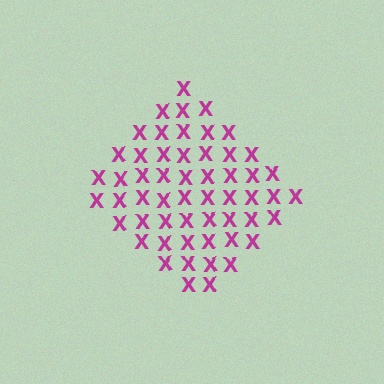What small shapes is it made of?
It is made of small letter X's.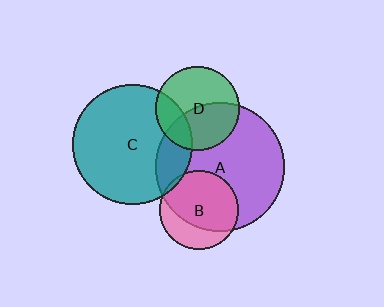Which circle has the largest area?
Circle A (purple).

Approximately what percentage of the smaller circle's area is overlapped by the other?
Approximately 25%.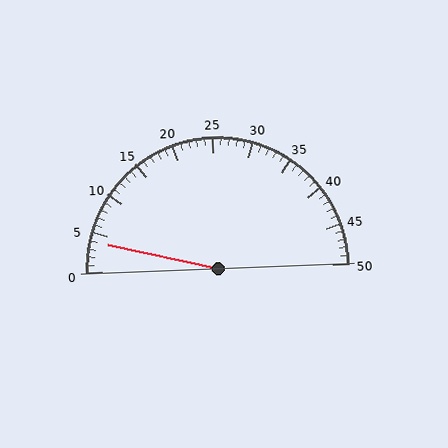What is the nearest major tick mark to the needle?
The nearest major tick mark is 5.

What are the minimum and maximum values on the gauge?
The gauge ranges from 0 to 50.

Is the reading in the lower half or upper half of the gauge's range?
The reading is in the lower half of the range (0 to 50).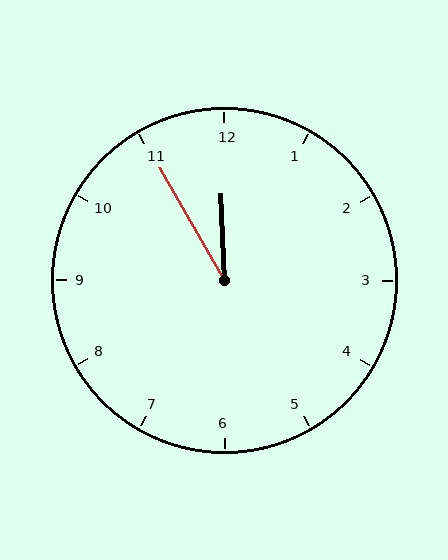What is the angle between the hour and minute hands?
Approximately 28 degrees.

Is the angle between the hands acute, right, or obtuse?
It is acute.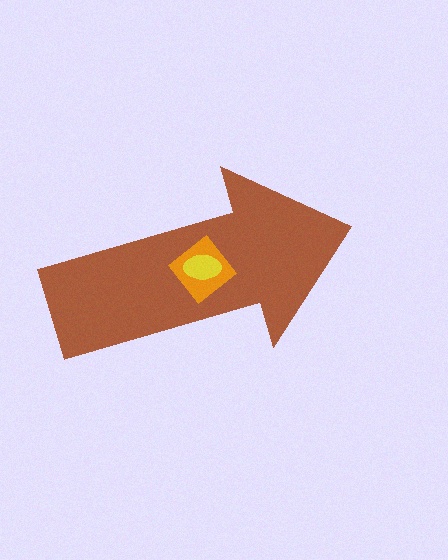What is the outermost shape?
The brown arrow.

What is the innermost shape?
The yellow ellipse.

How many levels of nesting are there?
3.